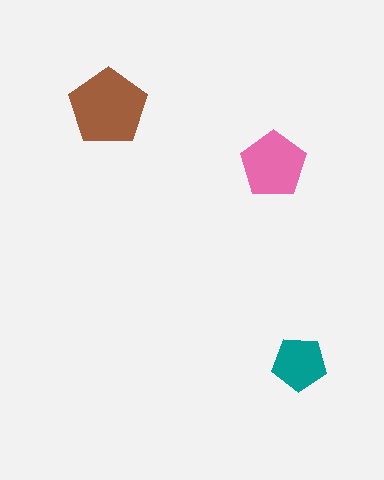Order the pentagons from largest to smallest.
the brown one, the pink one, the teal one.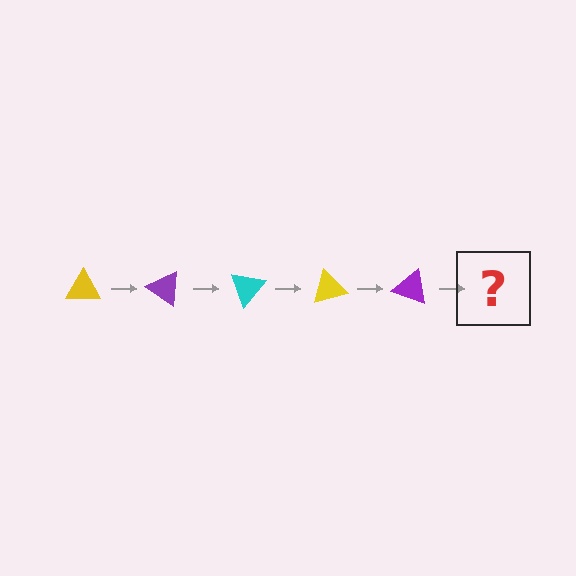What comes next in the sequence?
The next element should be a cyan triangle, rotated 175 degrees from the start.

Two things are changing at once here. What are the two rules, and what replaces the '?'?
The two rules are that it rotates 35 degrees each step and the color cycles through yellow, purple, and cyan. The '?' should be a cyan triangle, rotated 175 degrees from the start.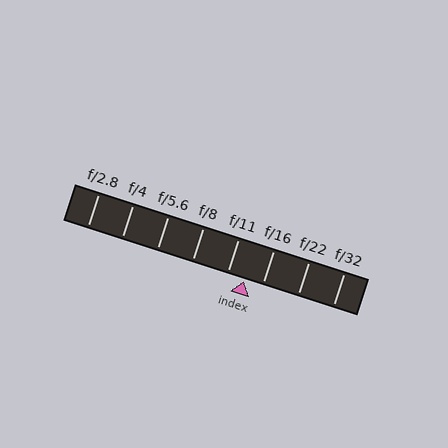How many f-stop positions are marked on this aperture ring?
There are 8 f-stop positions marked.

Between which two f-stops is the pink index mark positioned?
The index mark is between f/11 and f/16.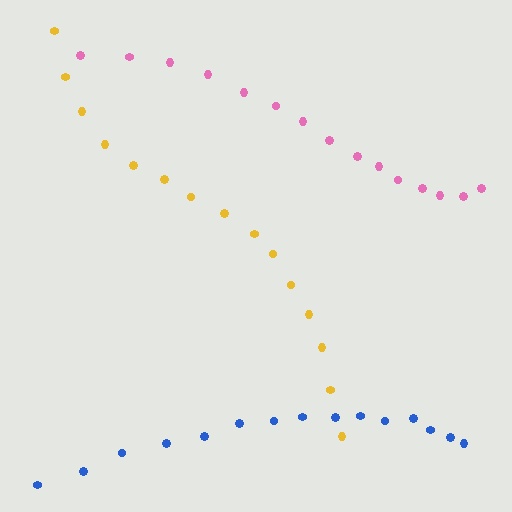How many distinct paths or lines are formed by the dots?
There are 3 distinct paths.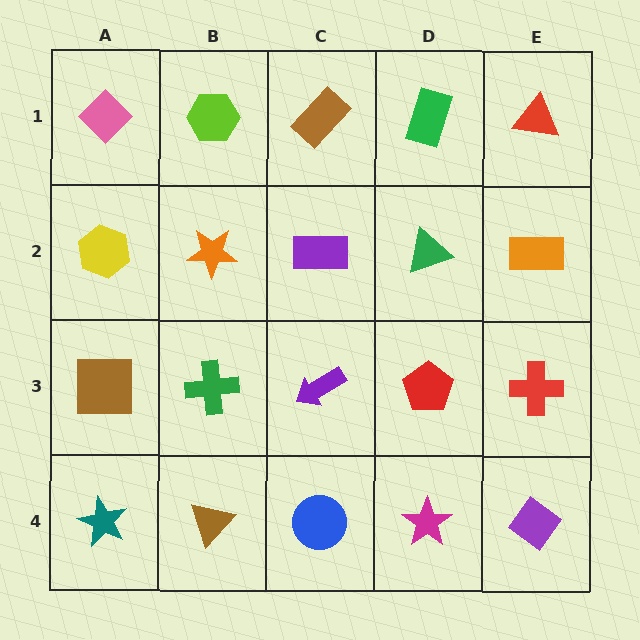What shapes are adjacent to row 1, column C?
A purple rectangle (row 2, column C), a lime hexagon (row 1, column B), a green rectangle (row 1, column D).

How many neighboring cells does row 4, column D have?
3.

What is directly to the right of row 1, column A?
A lime hexagon.